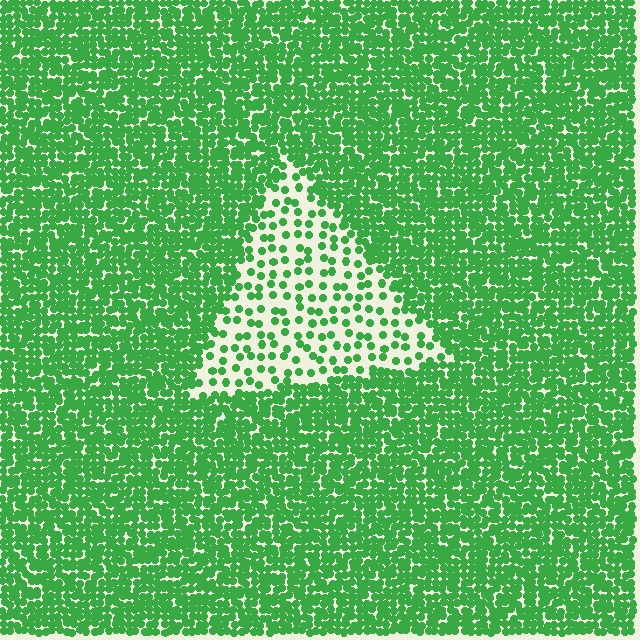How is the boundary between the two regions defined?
The boundary is defined by a change in element density (approximately 3.0x ratio). All elements are the same color, size, and shape.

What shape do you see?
I see a triangle.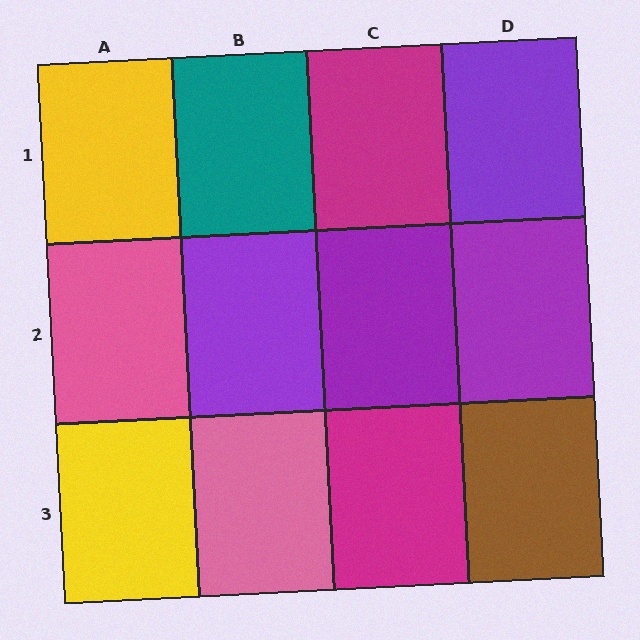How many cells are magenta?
2 cells are magenta.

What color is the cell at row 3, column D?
Brown.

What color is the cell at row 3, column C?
Magenta.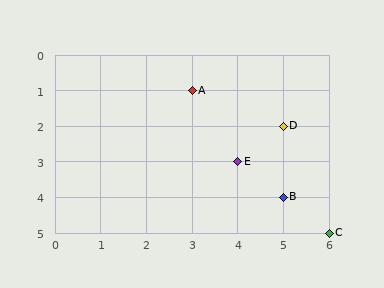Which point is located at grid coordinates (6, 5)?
Point C is at (6, 5).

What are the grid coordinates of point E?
Point E is at grid coordinates (4, 3).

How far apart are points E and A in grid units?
Points E and A are 1 column and 2 rows apart (about 2.2 grid units diagonally).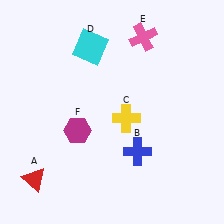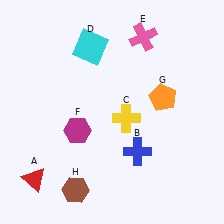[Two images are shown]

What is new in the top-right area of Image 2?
An orange pentagon (G) was added in the top-right area of Image 2.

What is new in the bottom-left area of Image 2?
A brown hexagon (H) was added in the bottom-left area of Image 2.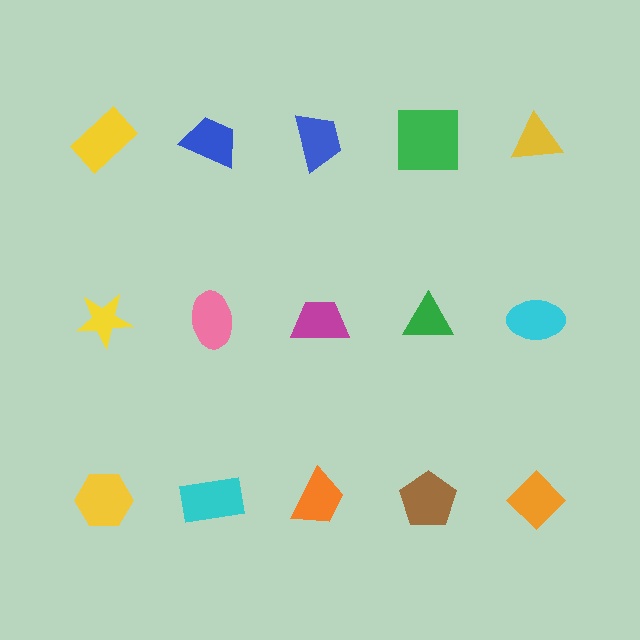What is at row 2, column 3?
A magenta trapezoid.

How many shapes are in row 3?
5 shapes.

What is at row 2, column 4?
A green triangle.